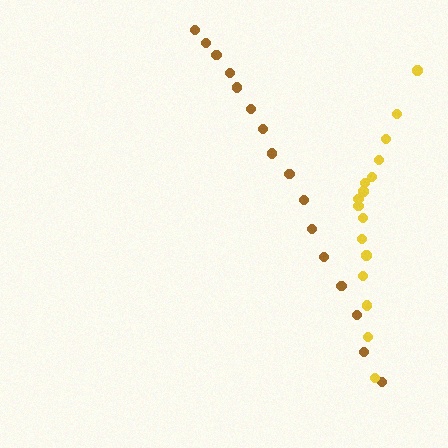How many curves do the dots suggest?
There are 2 distinct paths.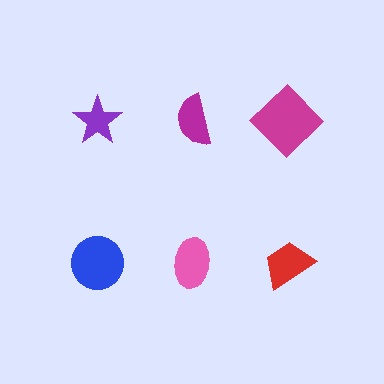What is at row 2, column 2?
A pink ellipse.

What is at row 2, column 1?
A blue circle.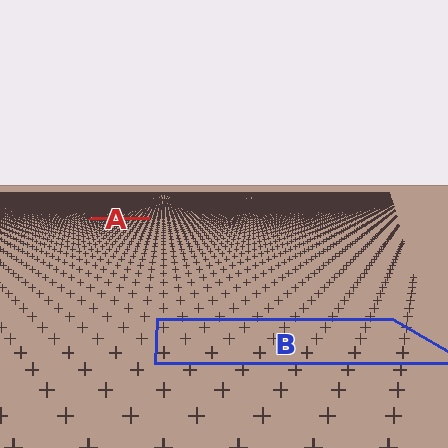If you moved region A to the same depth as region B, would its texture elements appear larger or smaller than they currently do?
They would appear larger. At a closer depth, the same texture elements are projected at a bigger on-screen size.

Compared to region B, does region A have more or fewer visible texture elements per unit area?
Region A has more texture elements per unit area — they are packed more densely because it is farther away.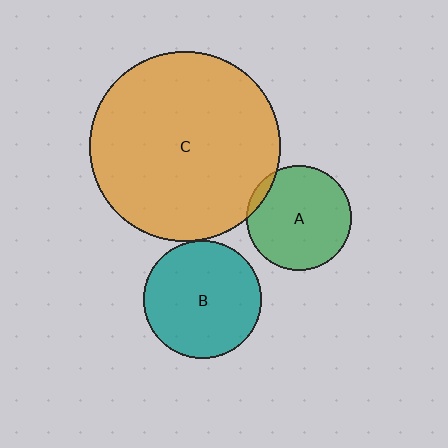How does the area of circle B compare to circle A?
Approximately 1.3 times.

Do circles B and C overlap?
Yes.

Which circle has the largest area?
Circle C (orange).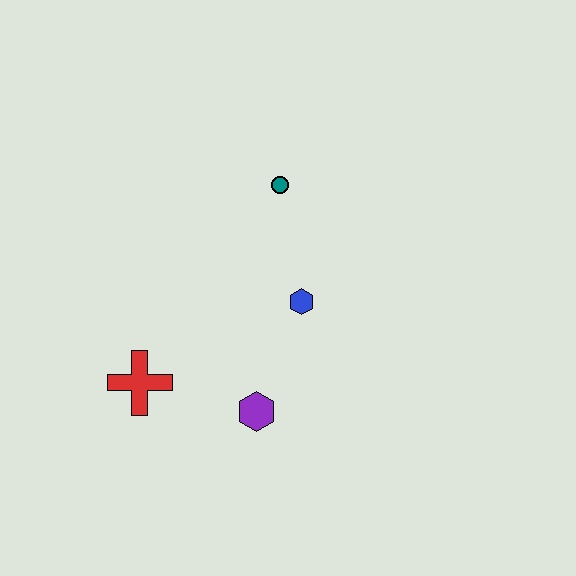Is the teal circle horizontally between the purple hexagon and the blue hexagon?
Yes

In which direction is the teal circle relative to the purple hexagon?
The teal circle is above the purple hexagon.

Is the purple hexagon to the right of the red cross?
Yes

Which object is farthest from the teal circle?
The red cross is farthest from the teal circle.